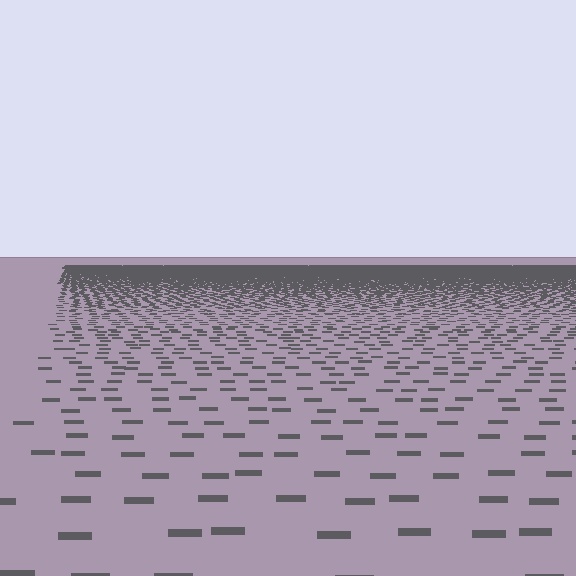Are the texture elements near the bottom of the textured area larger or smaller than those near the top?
Larger. Near the bottom, elements are closer to the viewer and appear at a bigger on-screen size.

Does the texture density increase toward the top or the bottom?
Density increases toward the top.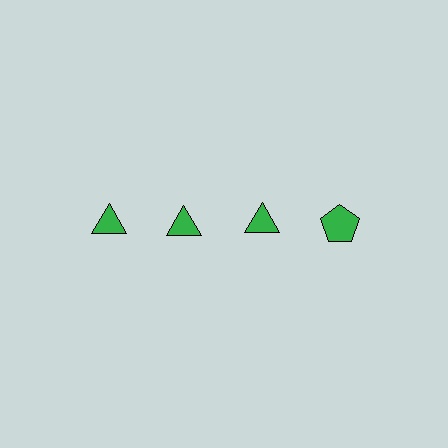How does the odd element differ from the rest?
It has a different shape: pentagon instead of triangle.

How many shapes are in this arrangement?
There are 4 shapes arranged in a grid pattern.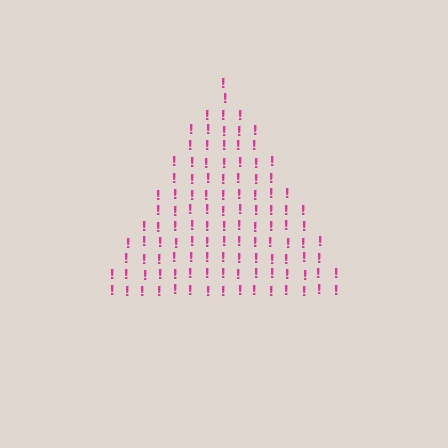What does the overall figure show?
The overall figure shows a triangle.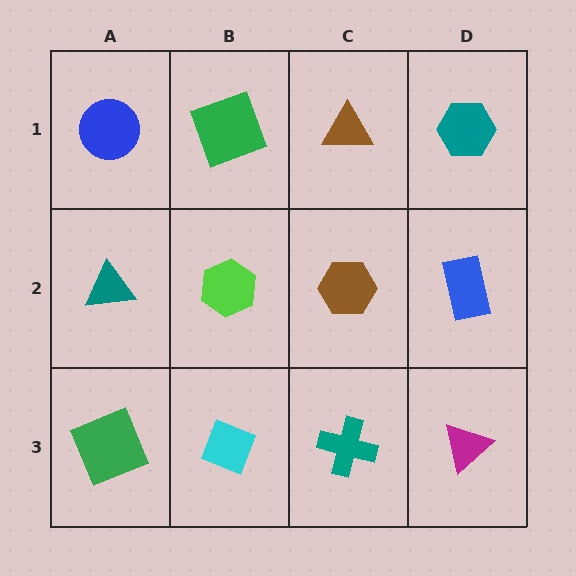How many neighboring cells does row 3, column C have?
3.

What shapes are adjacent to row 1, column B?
A lime hexagon (row 2, column B), a blue circle (row 1, column A), a brown triangle (row 1, column C).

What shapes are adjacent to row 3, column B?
A lime hexagon (row 2, column B), a green square (row 3, column A), a teal cross (row 3, column C).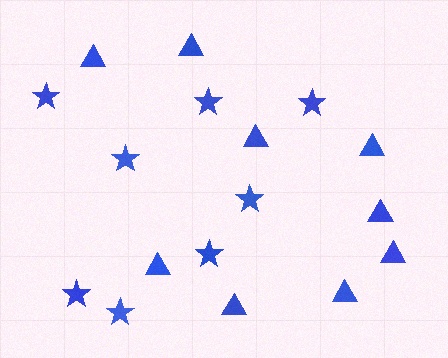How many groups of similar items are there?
There are 2 groups: one group of triangles (9) and one group of stars (8).